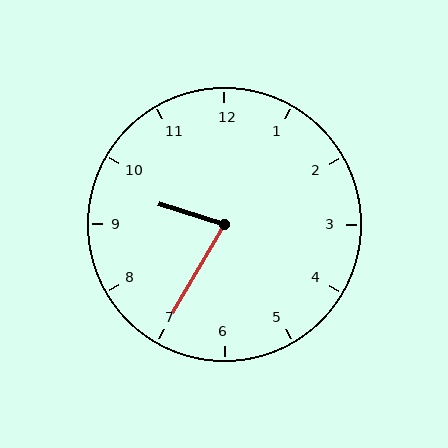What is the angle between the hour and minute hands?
Approximately 78 degrees.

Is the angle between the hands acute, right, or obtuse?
It is acute.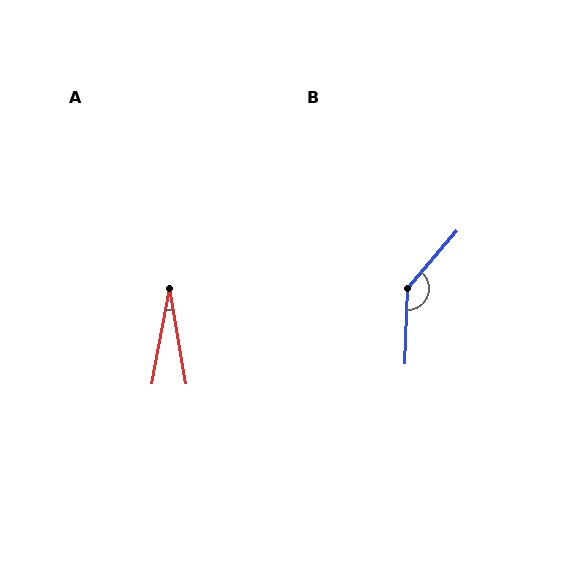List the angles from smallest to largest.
A (21°), B (141°).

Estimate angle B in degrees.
Approximately 141 degrees.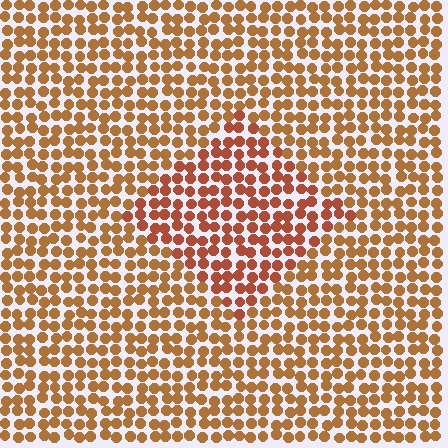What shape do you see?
I see a diamond.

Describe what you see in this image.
The image is filled with small brown elements in a uniform arrangement. A diamond-shaped region is visible where the elements are tinted to a slightly different hue, forming a subtle color boundary.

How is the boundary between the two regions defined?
The boundary is defined purely by a slight shift in hue (about 20 degrees). Spacing, size, and orientation are identical on both sides.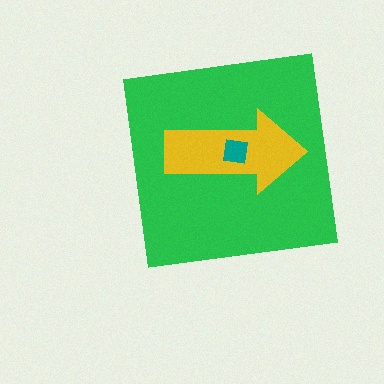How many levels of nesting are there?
3.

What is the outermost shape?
The green square.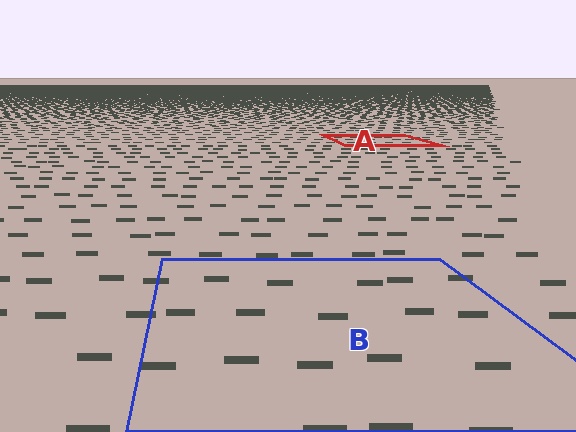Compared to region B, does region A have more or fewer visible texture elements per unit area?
Region A has more texture elements per unit area — they are packed more densely because it is farther away.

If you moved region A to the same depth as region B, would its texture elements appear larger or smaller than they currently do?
They would appear larger. At a closer depth, the same texture elements are projected at a bigger on-screen size.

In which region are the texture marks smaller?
The texture marks are smaller in region A, because it is farther away.